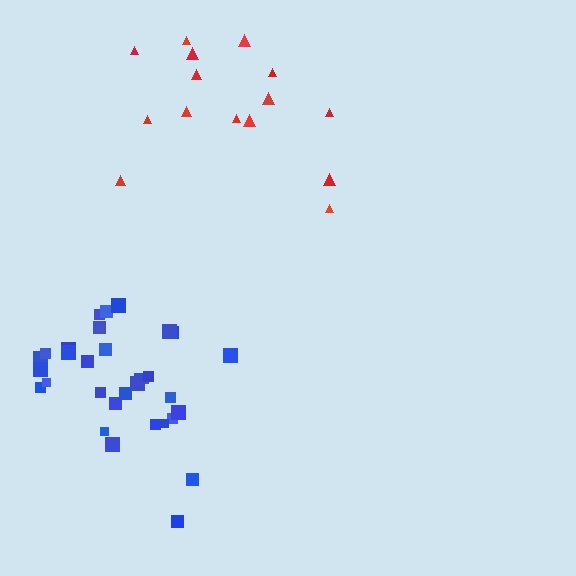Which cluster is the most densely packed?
Blue.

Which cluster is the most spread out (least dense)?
Red.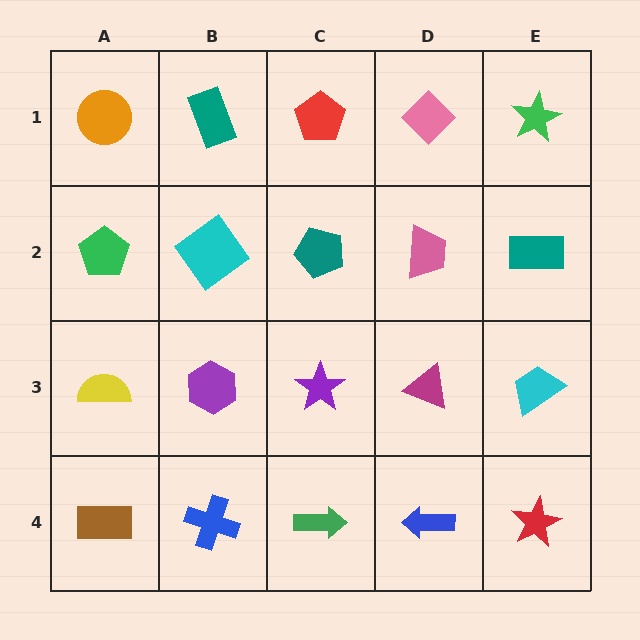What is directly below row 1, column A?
A green pentagon.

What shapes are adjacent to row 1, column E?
A teal rectangle (row 2, column E), a pink diamond (row 1, column D).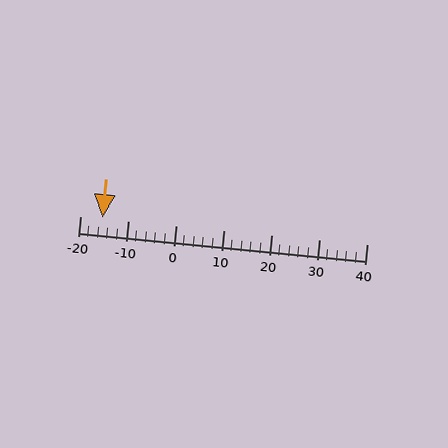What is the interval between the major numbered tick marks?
The major tick marks are spaced 10 units apart.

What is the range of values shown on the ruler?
The ruler shows values from -20 to 40.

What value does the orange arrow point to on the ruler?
The orange arrow points to approximately -15.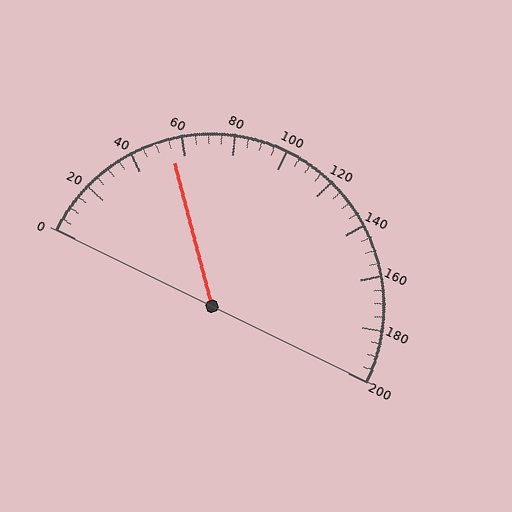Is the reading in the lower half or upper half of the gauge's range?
The reading is in the lower half of the range (0 to 200).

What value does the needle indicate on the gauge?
The needle indicates approximately 55.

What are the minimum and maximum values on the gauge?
The gauge ranges from 0 to 200.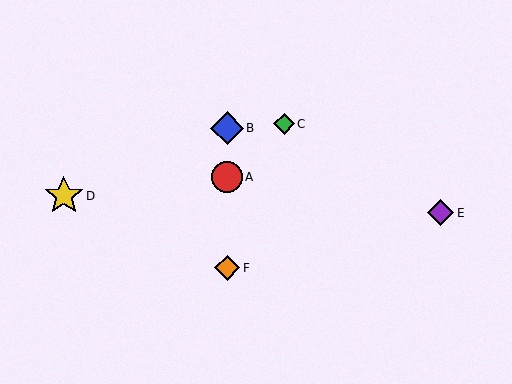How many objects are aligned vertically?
3 objects (A, B, F) are aligned vertically.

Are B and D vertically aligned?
No, B is at x≈227 and D is at x≈64.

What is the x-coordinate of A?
Object A is at x≈227.